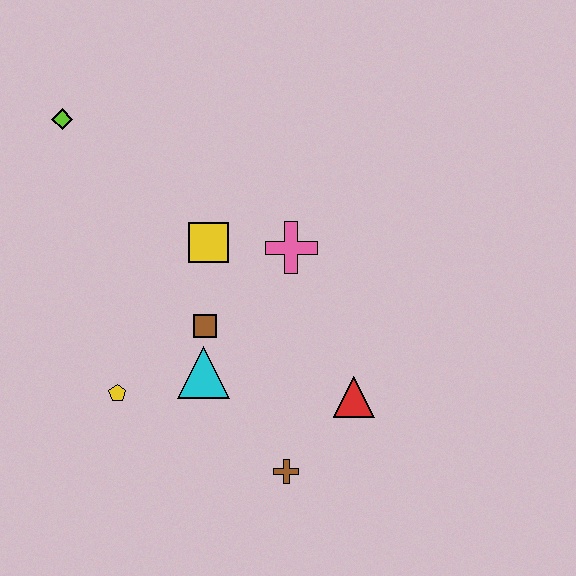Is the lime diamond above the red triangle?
Yes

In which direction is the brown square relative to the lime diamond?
The brown square is below the lime diamond.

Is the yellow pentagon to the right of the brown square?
No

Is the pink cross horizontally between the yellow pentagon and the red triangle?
Yes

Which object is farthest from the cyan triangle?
The lime diamond is farthest from the cyan triangle.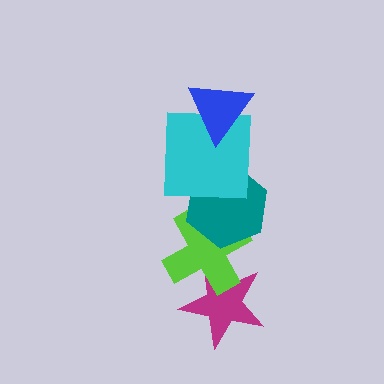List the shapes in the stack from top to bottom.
From top to bottom: the blue triangle, the cyan square, the teal hexagon, the lime cross, the magenta star.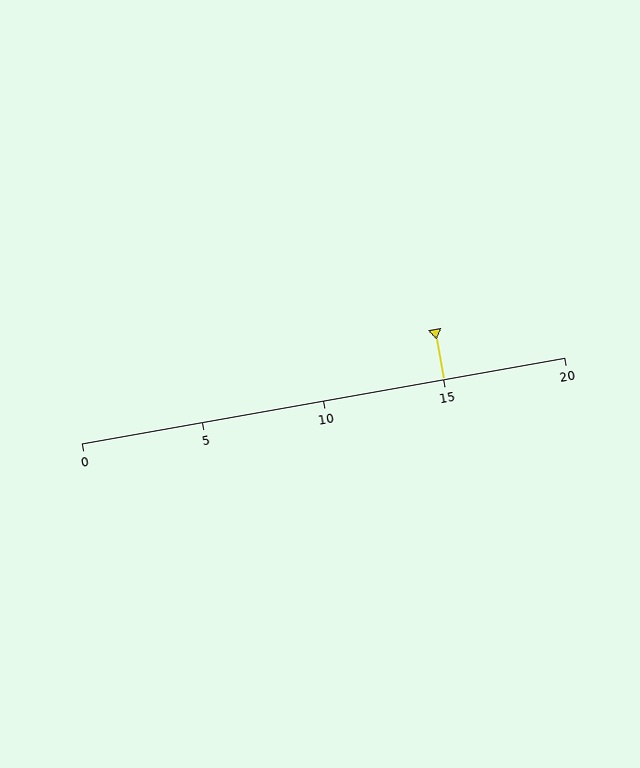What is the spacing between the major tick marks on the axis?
The major ticks are spaced 5 apart.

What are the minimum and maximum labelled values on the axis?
The axis runs from 0 to 20.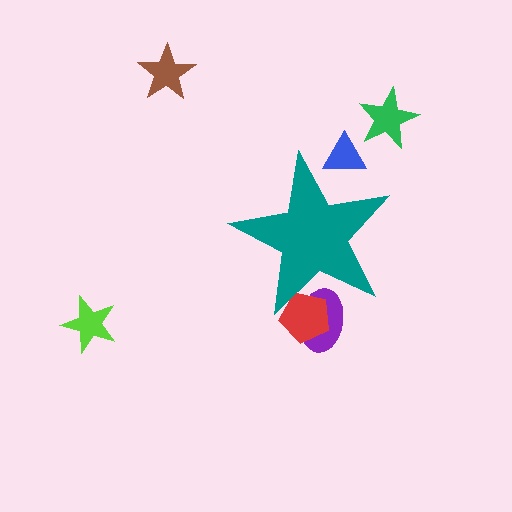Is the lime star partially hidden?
No, the lime star is fully visible.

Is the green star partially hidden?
No, the green star is fully visible.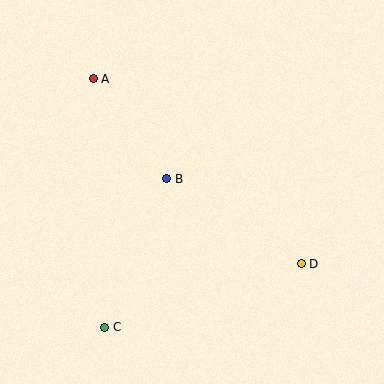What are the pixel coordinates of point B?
Point B is at (167, 179).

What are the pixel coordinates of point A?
Point A is at (93, 79).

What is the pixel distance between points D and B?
The distance between D and B is 159 pixels.